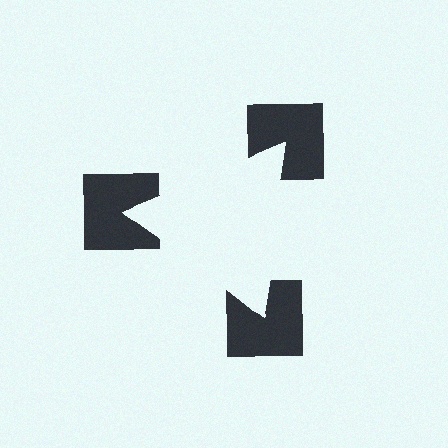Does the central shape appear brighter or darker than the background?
It typically appears slightly brighter than the background, even though no actual brightness change is drawn.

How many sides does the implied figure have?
3 sides.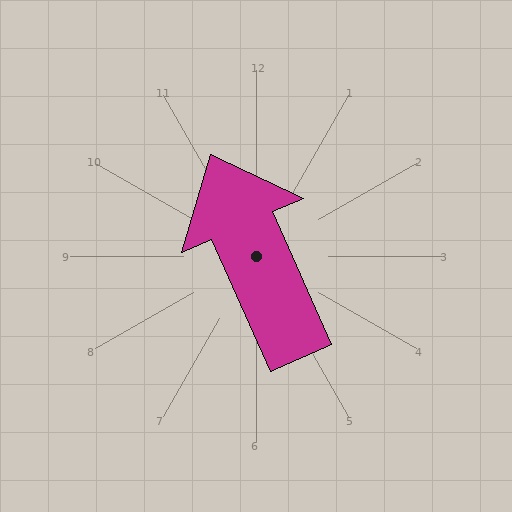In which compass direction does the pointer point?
Northwest.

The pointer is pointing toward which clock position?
Roughly 11 o'clock.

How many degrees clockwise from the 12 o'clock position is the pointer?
Approximately 336 degrees.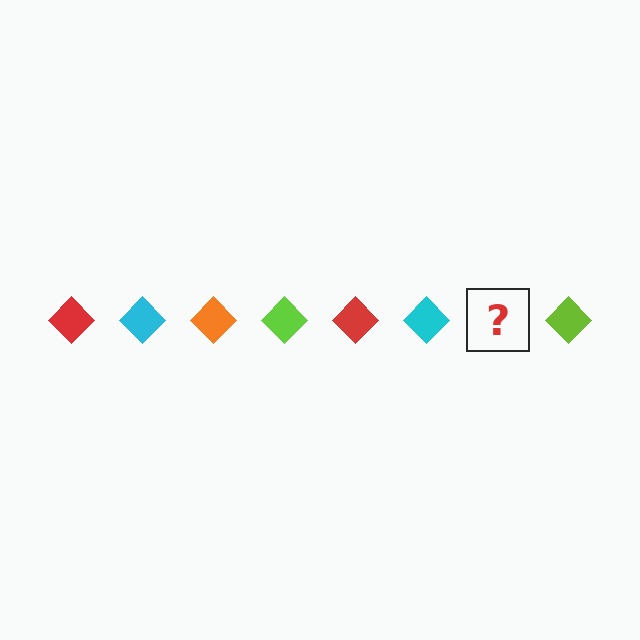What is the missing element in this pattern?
The missing element is an orange diamond.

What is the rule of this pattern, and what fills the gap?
The rule is that the pattern cycles through red, cyan, orange, lime diamonds. The gap should be filled with an orange diamond.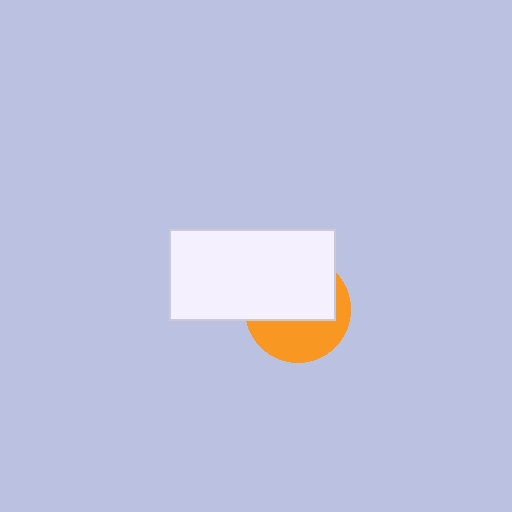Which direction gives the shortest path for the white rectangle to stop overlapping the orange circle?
Moving up gives the shortest separation.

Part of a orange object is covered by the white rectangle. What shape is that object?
It is a circle.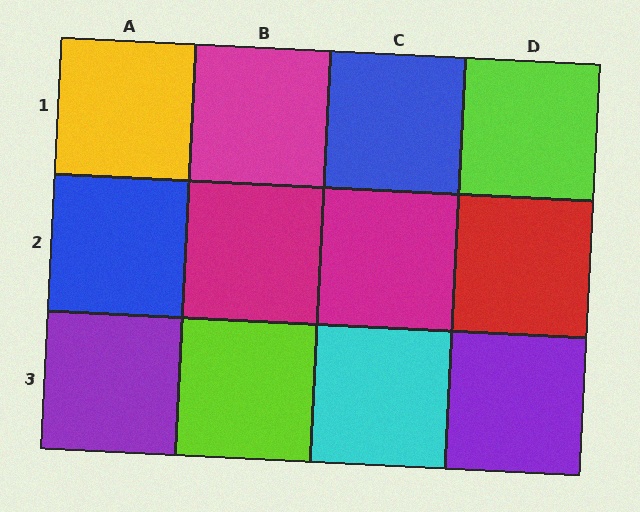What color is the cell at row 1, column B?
Magenta.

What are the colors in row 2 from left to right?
Blue, magenta, magenta, red.